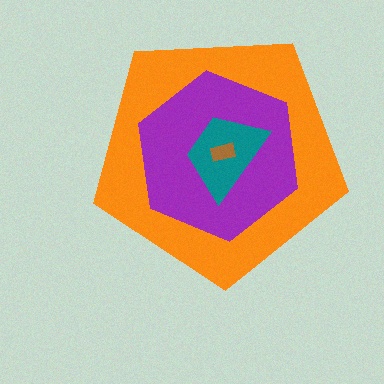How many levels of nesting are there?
4.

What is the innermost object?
The brown rectangle.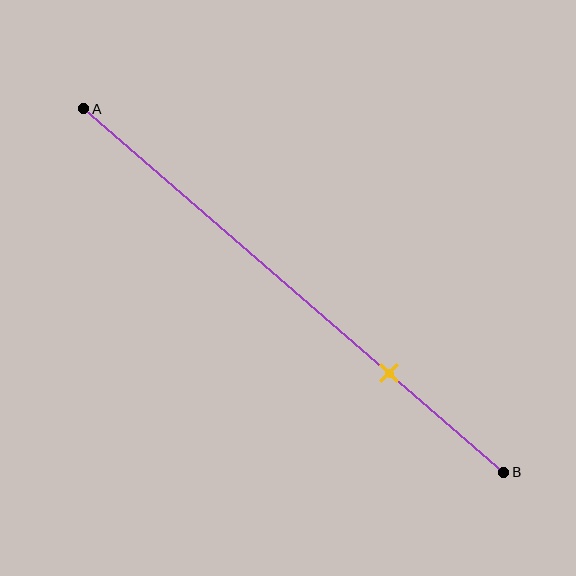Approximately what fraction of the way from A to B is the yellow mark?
The yellow mark is approximately 75% of the way from A to B.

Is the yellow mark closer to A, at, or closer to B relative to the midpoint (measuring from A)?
The yellow mark is closer to point B than the midpoint of segment AB.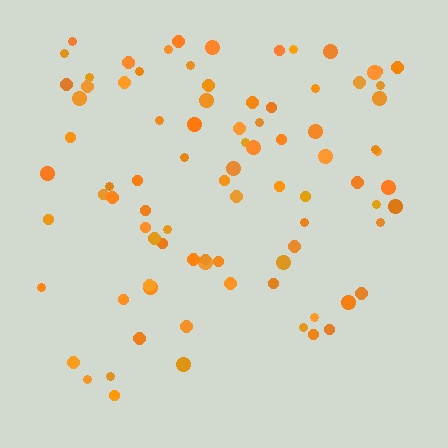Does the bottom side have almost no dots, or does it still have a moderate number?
Still a moderate number, just noticeably fewer than the top.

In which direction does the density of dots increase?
From bottom to top, with the top side densest.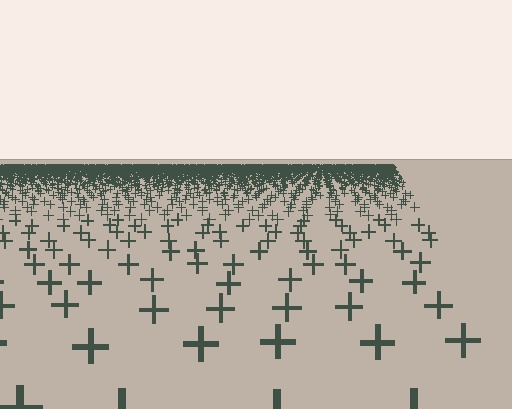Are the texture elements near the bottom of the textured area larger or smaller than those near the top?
Larger. Near the bottom, elements are closer to the viewer and appear at a bigger on-screen size.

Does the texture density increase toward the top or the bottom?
Density increases toward the top.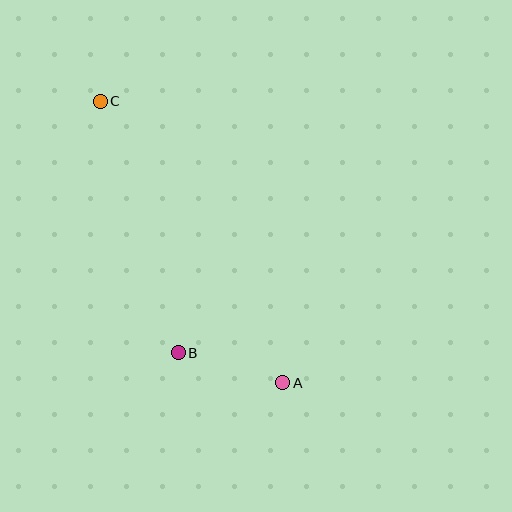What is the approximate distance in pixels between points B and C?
The distance between B and C is approximately 263 pixels.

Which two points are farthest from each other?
Points A and C are farthest from each other.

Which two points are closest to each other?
Points A and B are closest to each other.